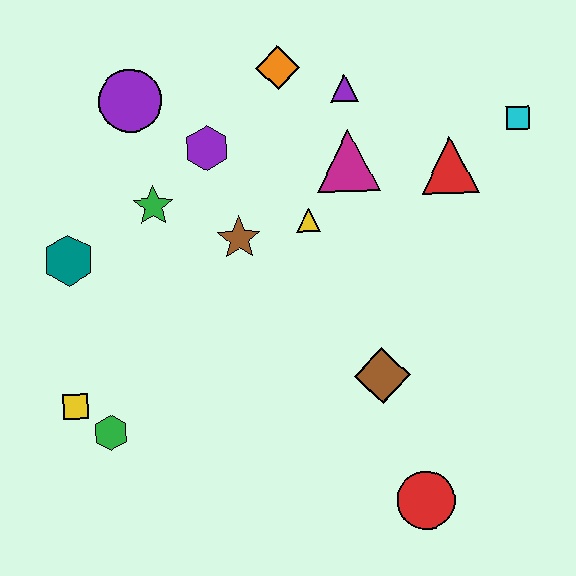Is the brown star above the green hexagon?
Yes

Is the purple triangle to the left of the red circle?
Yes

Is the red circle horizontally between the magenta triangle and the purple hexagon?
No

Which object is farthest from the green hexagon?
The cyan square is farthest from the green hexagon.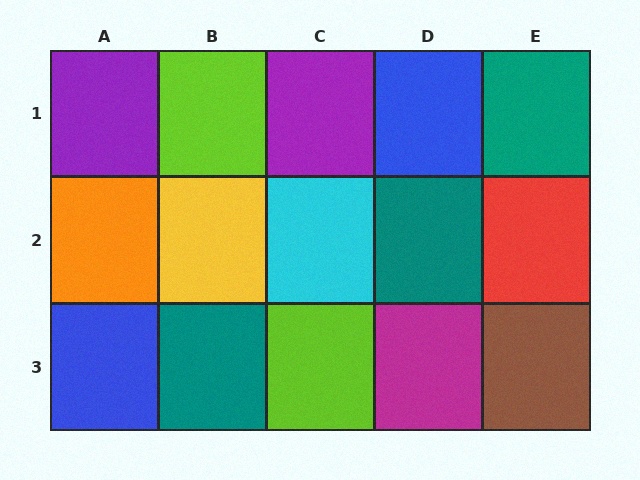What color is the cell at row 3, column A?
Blue.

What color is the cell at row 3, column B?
Teal.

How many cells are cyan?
1 cell is cyan.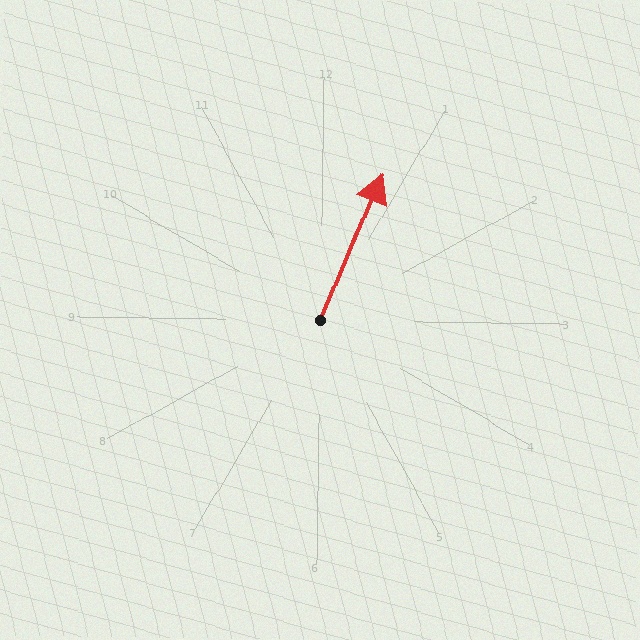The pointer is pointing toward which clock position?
Roughly 1 o'clock.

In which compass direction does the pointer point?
North.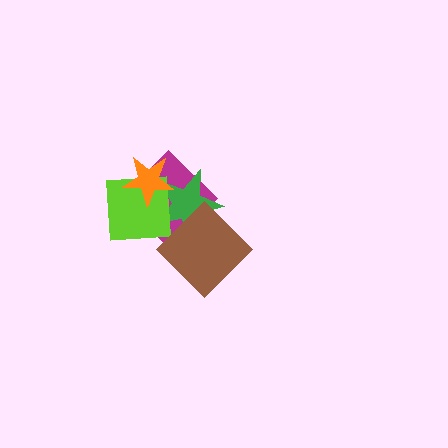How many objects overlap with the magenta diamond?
4 objects overlap with the magenta diamond.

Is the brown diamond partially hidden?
No, no other shape covers it.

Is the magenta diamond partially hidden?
Yes, it is partially covered by another shape.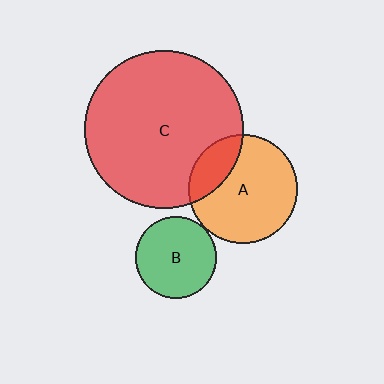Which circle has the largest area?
Circle C (red).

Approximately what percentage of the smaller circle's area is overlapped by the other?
Approximately 20%.